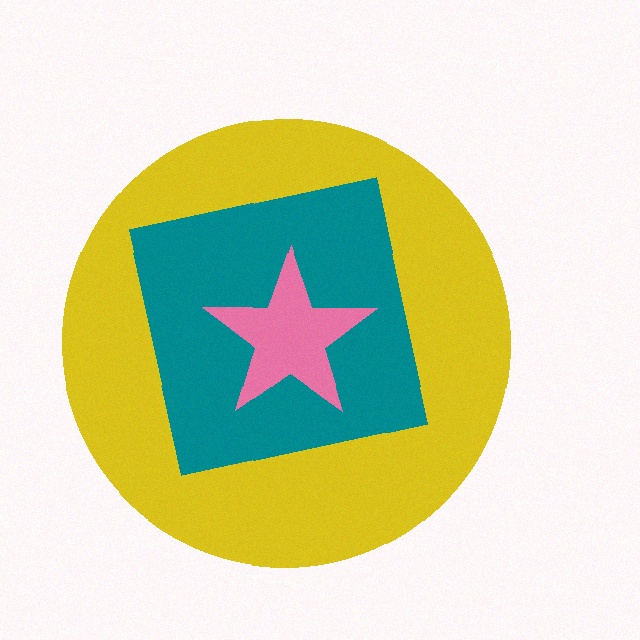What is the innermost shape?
The pink star.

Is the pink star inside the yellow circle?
Yes.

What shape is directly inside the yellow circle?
The teal square.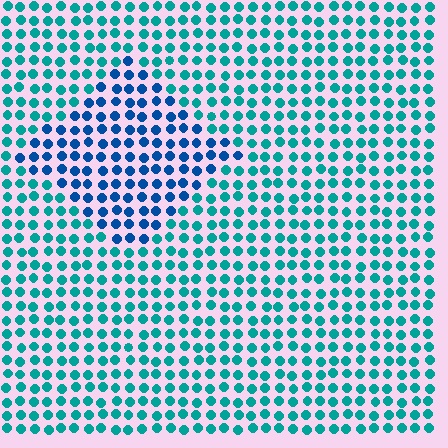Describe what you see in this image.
The image is filled with small teal elements in a uniform arrangement. A diamond-shaped region is visible where the elements are tinted to a slightly different hue, forming a subtle color boundary.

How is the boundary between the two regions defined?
The boundary is defined purely by a slight shift in hue (about 36 degrees). Spacing, size, and orientation are identical on both sides.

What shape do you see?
I see a diamond.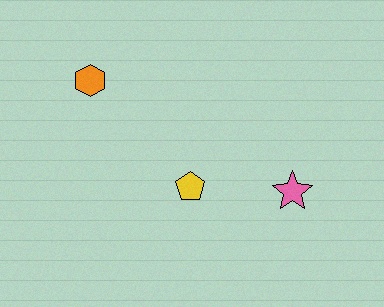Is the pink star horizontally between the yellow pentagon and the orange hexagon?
No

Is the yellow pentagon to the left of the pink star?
Yes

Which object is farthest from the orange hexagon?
The pink star is farthest from the orange hexagon.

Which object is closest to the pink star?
The yellow pentagon is closest to the pink star.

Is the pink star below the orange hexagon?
Yes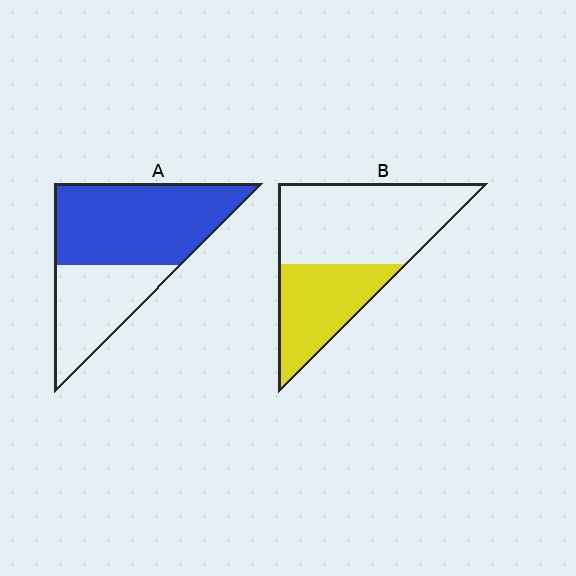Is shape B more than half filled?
No.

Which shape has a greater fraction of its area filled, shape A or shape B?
Shape A.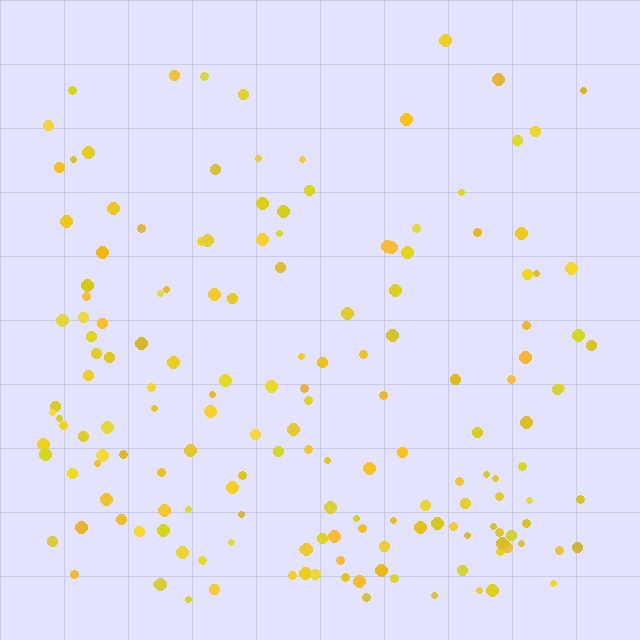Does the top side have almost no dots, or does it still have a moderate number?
Still a moderate number, just noticeably fewer than the bottom.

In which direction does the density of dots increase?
From top to bottom, with the bottom side densest.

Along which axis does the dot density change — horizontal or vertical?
Vertical.